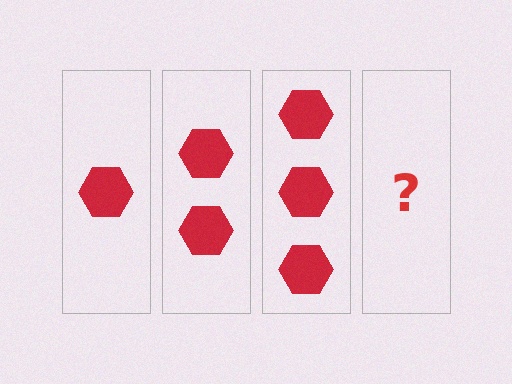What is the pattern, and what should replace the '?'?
The pattern is that each step adds one more hexagon. The '?' should be 4 hexagons.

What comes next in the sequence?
The next element should be 4 hexagons.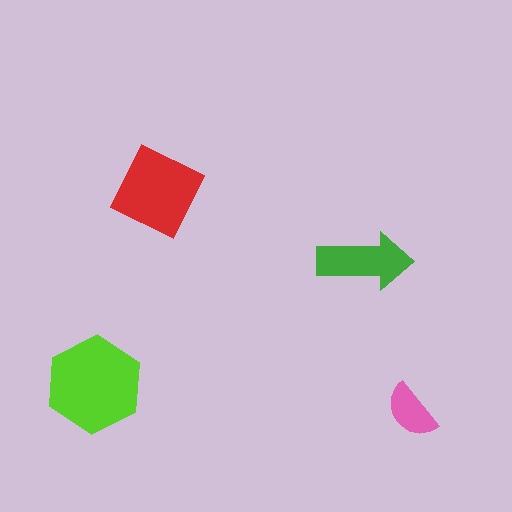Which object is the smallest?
The pink semicircle.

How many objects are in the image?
There are 4 objects in the image.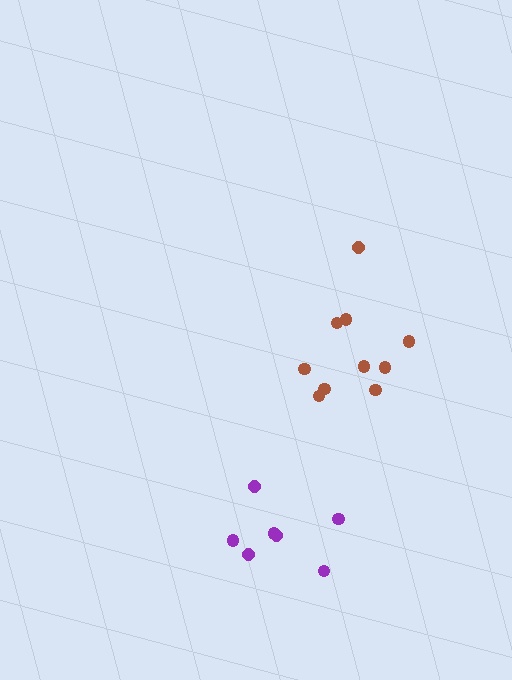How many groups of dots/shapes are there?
There are 2 groups.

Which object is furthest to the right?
The brown cluster is rightmost.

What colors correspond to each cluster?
The clusters are colored: brown, purple.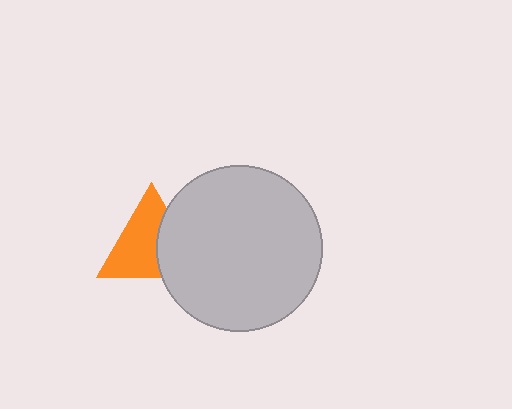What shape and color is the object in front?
The object in front is a light gray circle.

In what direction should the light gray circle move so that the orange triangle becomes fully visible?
The light gray circle should move right. That is the shortest direction to clear the overlap and leave the orange triangle fully visible.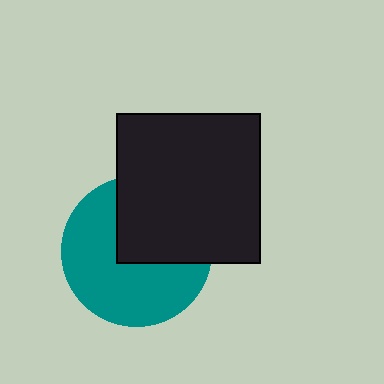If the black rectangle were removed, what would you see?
You would see the complete teal circle.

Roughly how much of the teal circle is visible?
About half of it is visible (roughly 60%).